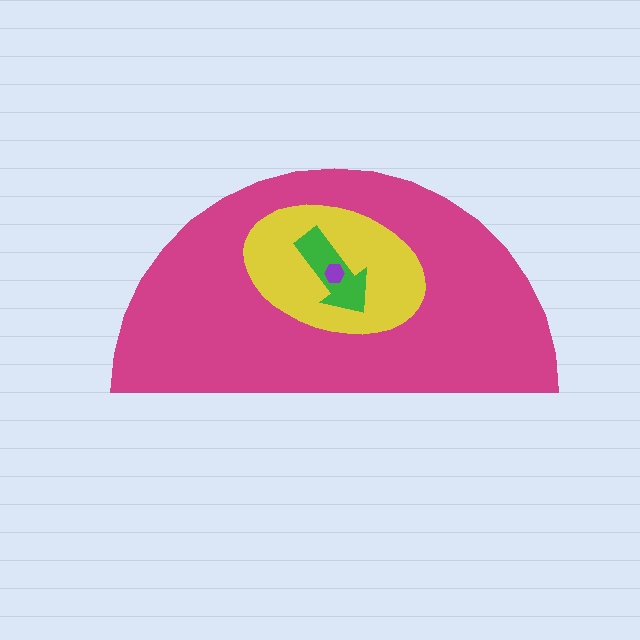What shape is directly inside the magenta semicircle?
The yellow ellipse.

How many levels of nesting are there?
4.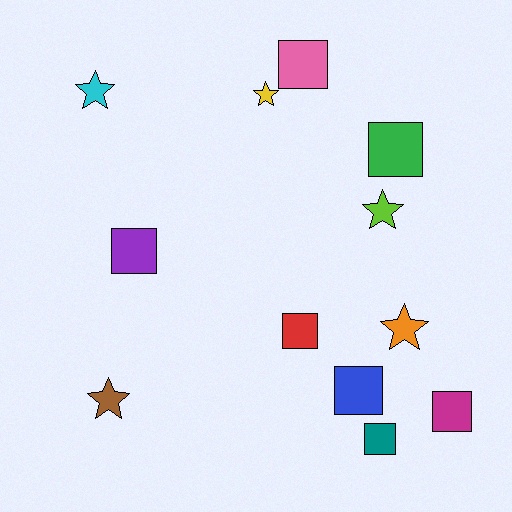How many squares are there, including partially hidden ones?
There are 7 squares.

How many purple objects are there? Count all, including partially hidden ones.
There is 1 purple object.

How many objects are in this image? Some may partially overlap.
There are 12 objects.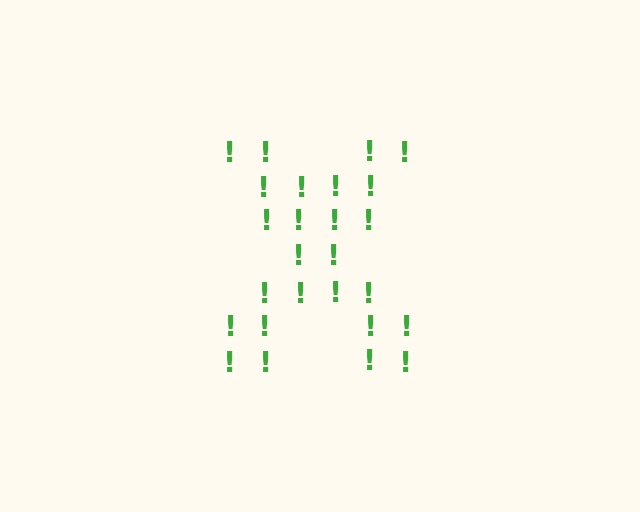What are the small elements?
The small elements are exclamation marks.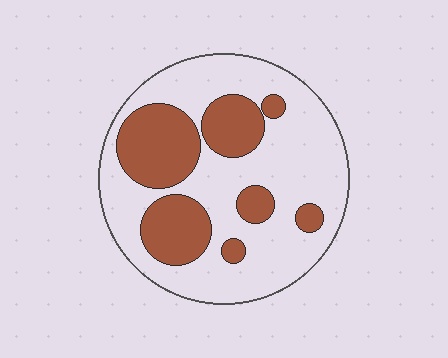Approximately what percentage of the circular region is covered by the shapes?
Approximately 30%.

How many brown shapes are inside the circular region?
7.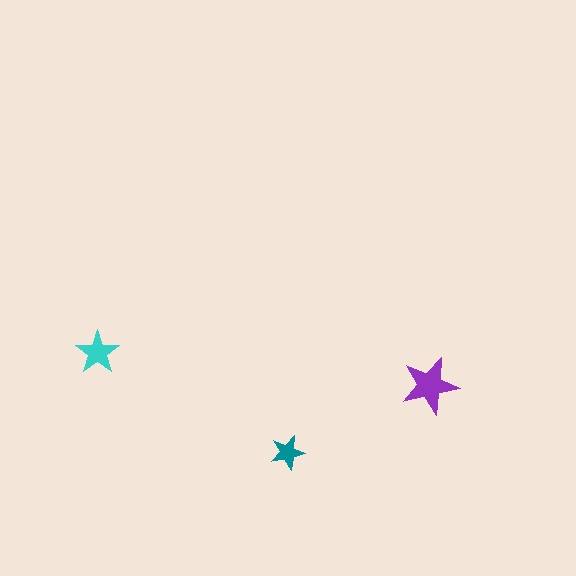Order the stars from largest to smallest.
the purple one, the cyan one, the teal one.